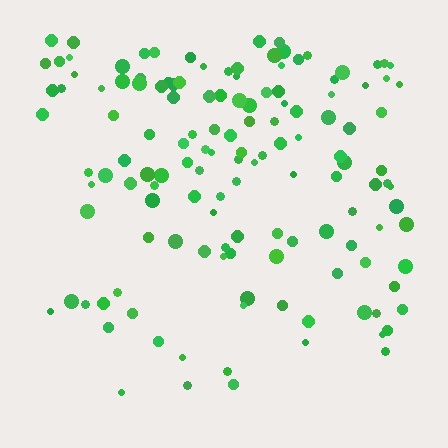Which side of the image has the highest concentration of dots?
The top.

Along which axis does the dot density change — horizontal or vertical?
Vertical.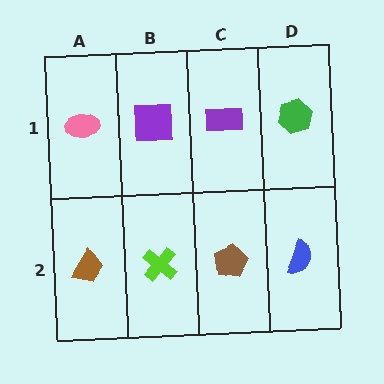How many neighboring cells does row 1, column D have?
2.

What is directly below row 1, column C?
A brown pentagon.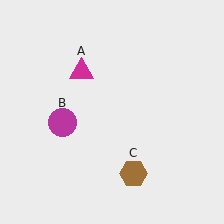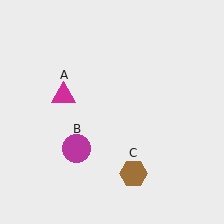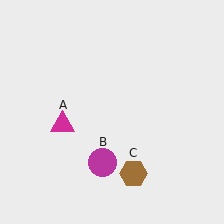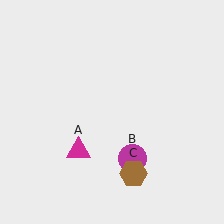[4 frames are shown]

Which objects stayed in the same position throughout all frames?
Brown hexagon (object C) remained stationary.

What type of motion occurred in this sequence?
The magenta triangle (object A), magenta circle (object B) rotated counterclockwise around the center of the scene.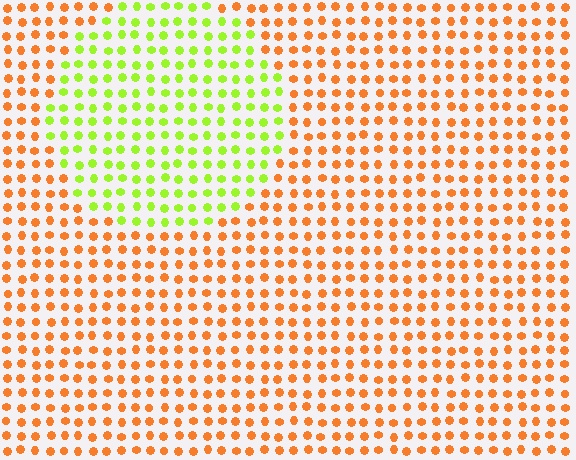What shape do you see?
I see a circle.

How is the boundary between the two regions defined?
The boundary is defined purely by a slight shift in hue (about 64 degrees). Spacing, size, and orientation are identical on both sides.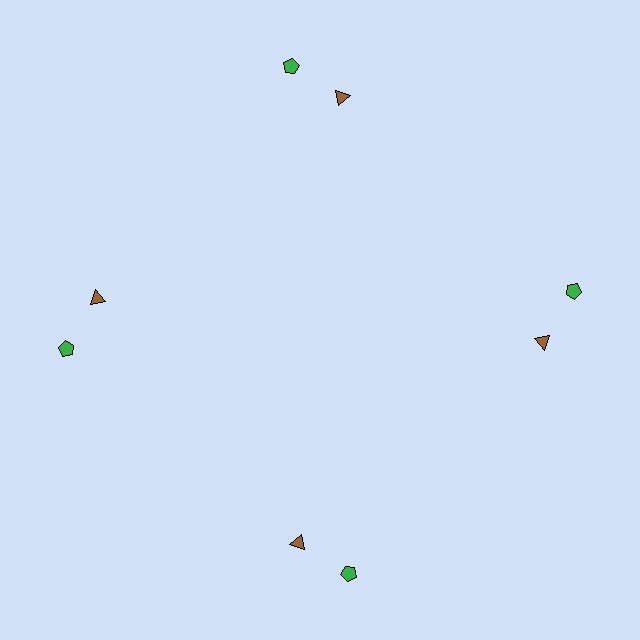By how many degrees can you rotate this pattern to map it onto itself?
The pattern maps onto itself every 90 degrees of rotation.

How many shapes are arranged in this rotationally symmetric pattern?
There are 8 shapes, arranged in 4 groups of 2.